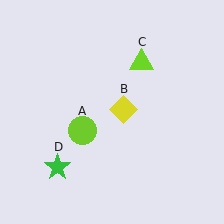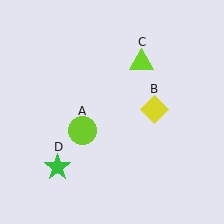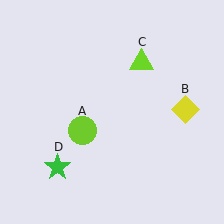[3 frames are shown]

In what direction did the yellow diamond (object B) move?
The yellow diamond (object B) moved right.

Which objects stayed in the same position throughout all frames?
Lime circle (object A) and lime triangle (object C) and green star (object D) remained stationary.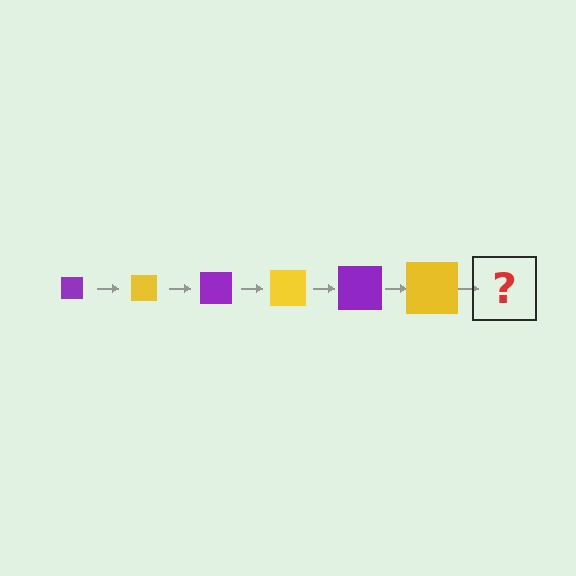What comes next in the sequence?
The next element should be a purple square, larger than the previous one.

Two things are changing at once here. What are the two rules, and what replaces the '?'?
The two rules are that the square grows larger each step and the color cycles through purple and yellow. The '?' should be a purple square, larger than the previous one.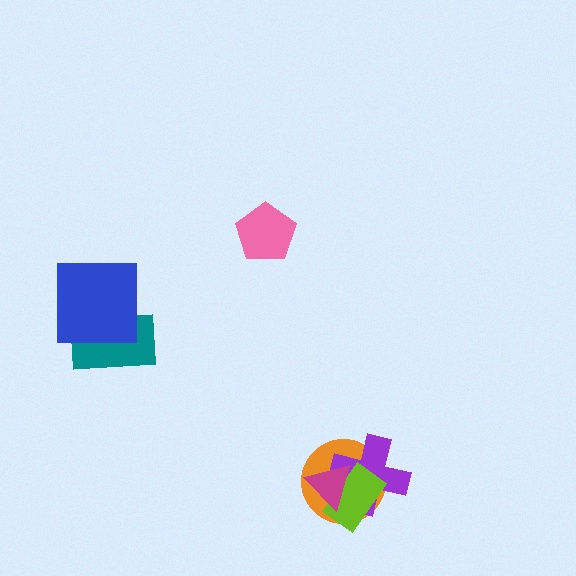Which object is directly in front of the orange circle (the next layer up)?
The purple cross is directly in front of the orange circle.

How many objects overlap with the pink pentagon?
0 objects overlap with the pink pentagon.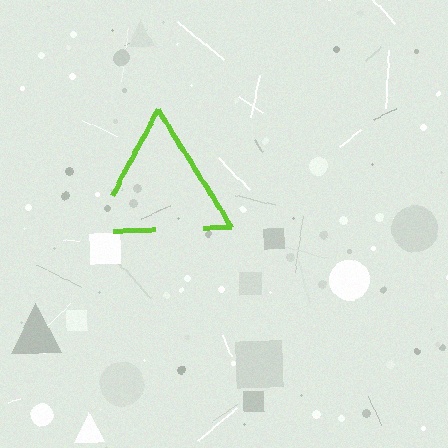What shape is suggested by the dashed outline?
The dashed outline suggests a triangle.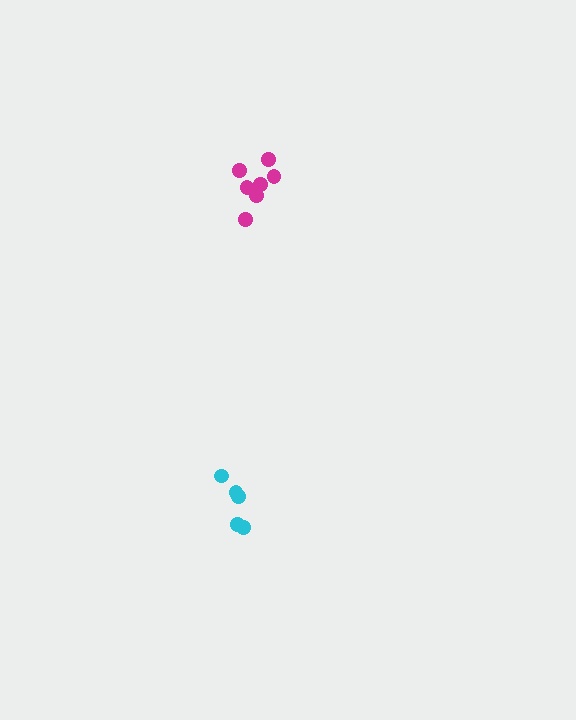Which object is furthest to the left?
The cyan cluster is leftmost.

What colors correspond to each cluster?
The clusters are colored: cyan, magenta.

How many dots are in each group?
Group 1: 5 dots, Group 2: 7 dots (12 total).